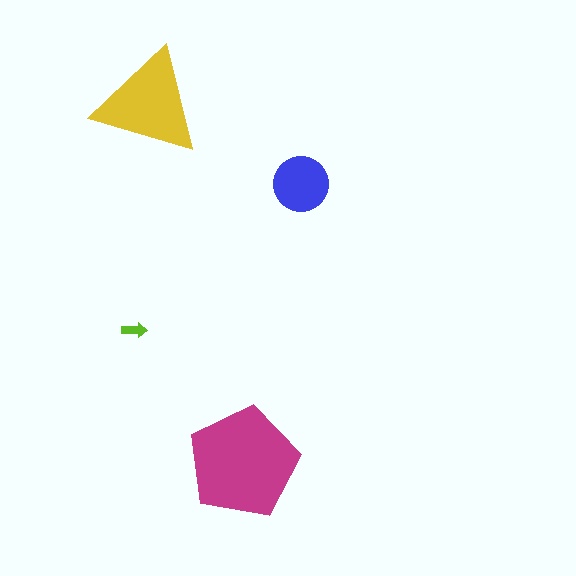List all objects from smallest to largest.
The lime arrow, the blue circle, the yellow triangle, the magenta pentagon.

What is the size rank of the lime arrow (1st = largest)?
4th.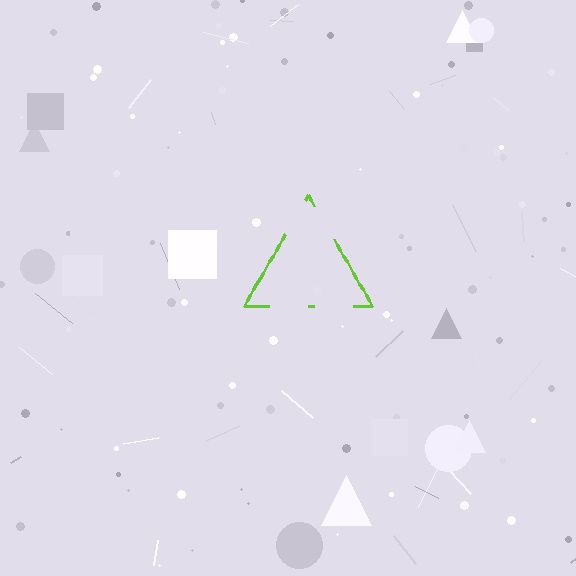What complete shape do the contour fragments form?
The contour fragments form a triangle.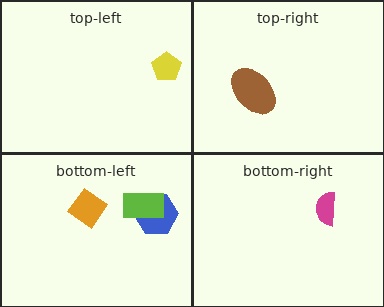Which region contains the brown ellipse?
The top-right region.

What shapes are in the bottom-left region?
The orange diamond, the blue hexagon, the lime rectangle.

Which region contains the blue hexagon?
The bottom-left region.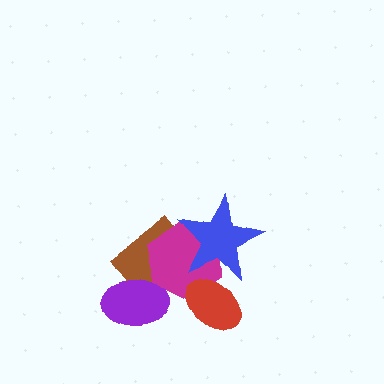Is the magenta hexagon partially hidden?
Yes, it is partially covered by another shape.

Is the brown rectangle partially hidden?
Yes, it is partially covered by another shape.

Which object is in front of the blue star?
The red ellipse is in front of the blue star.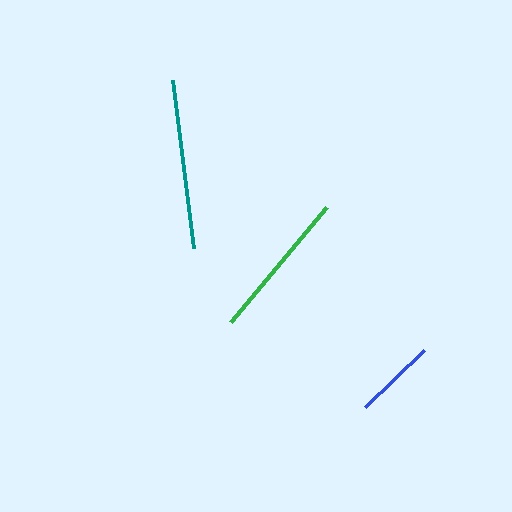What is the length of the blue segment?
The blue segment is approximately 83 pixels long.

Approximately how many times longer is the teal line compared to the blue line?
The teal line is approximately 2.0 times the length of the blue line.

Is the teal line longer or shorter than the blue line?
The teal line is longer than the blue line.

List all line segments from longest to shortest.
From longest to shortest: teal, green, blue.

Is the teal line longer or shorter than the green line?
The teal line is longer than the green line.